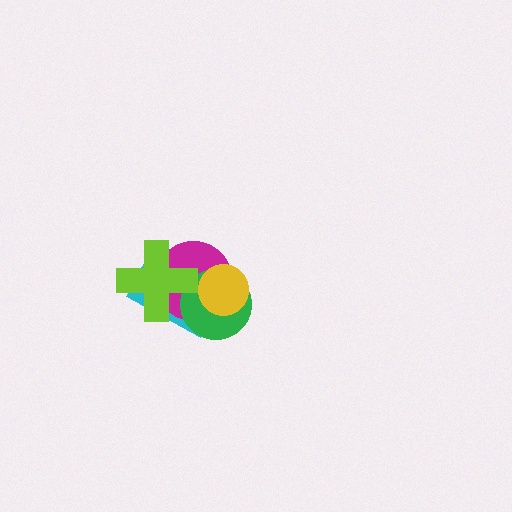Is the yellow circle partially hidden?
No, no other shape covers it.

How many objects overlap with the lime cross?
3 objects overlap with the lime cross.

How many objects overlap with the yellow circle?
3 objects overlap with the yellow circle.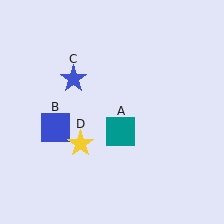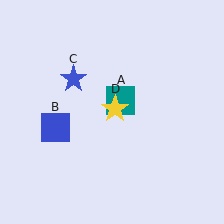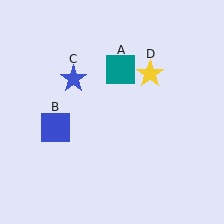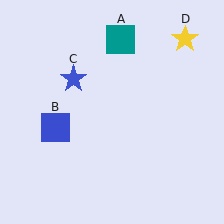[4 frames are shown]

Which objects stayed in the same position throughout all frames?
Blue square (object B) and blue star (object C) remained stationary.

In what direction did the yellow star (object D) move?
The yellow star (object D) moved up and to the right.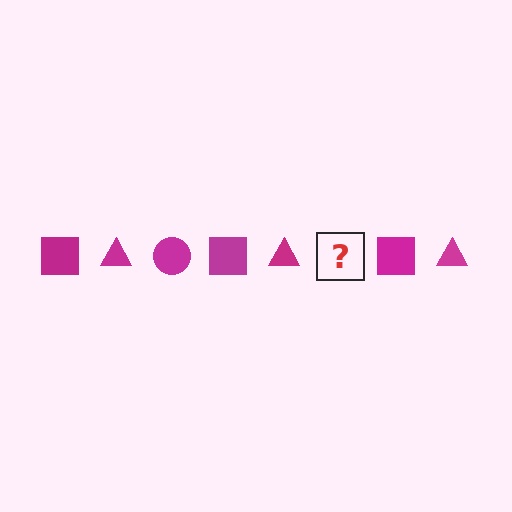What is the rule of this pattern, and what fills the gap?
The rule is that the pattern cycles through square, triangle, circle shapes in magenta. The gap should be filled with a magenta circle.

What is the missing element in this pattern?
The missing element is a magenta circle.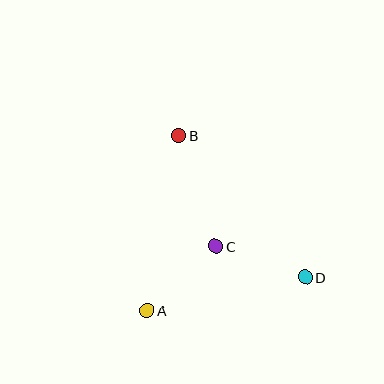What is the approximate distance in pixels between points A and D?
The distance between A and D is approximately 162 pixels.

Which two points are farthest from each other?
Points B and D are farthest from each other.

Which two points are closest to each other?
Points A and C are closest to each other.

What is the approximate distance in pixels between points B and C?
The distance between B and C is approximately 117 pixels.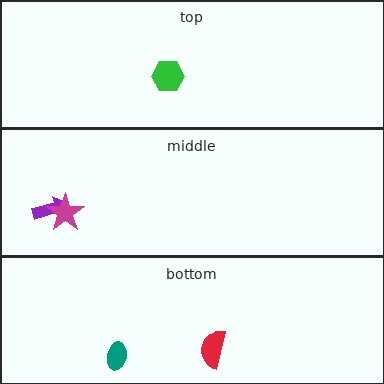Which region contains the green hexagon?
The top region.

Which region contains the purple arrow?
The middle region.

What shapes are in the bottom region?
The teal ellipse, the red semicircle.